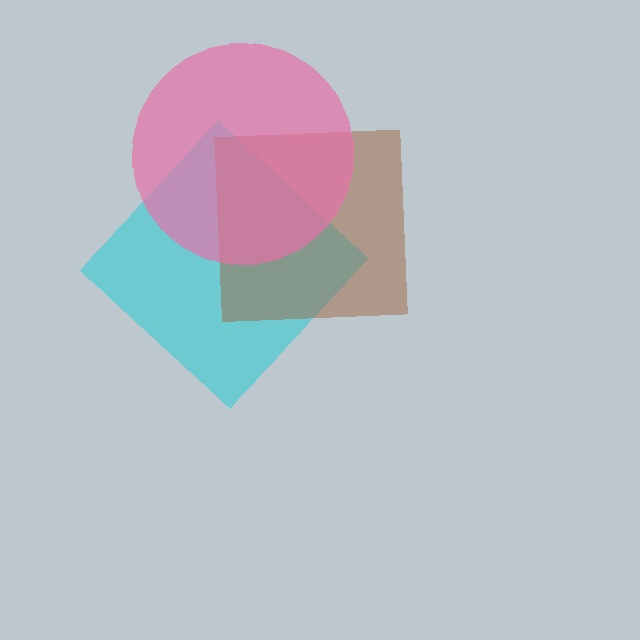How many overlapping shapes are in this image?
There are 3 overlapping shapes in the image.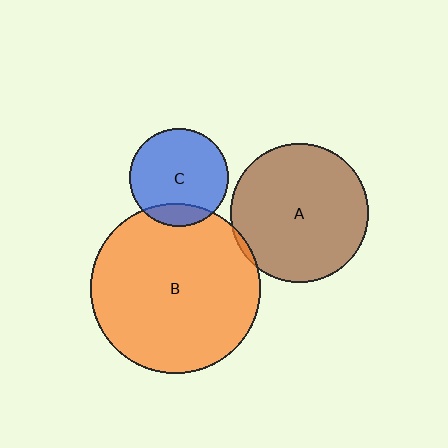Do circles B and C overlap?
Yes.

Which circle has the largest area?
Circle B (orange).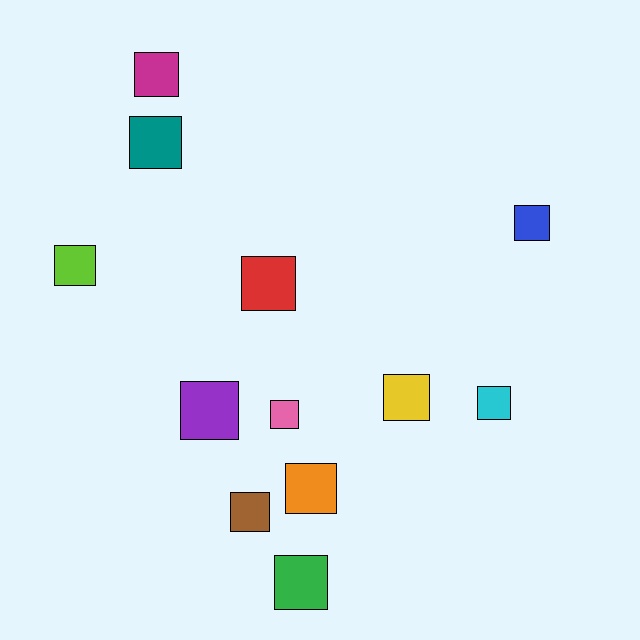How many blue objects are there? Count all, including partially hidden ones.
There is 1 blue object.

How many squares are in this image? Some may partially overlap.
There are 12 squares.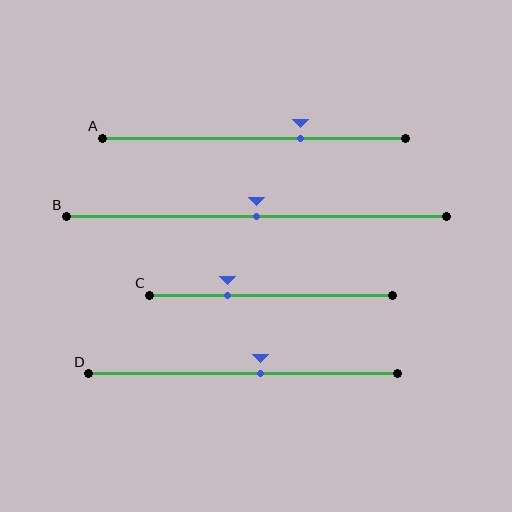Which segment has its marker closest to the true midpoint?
Segment B has its marker closest to the true midpoint.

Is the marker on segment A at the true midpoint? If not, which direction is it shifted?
No, the marker on segment A is shifted to the right by about 15% of the segment length.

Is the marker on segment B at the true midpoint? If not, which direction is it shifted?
Yes, the marker on segment B is at the true midpoint.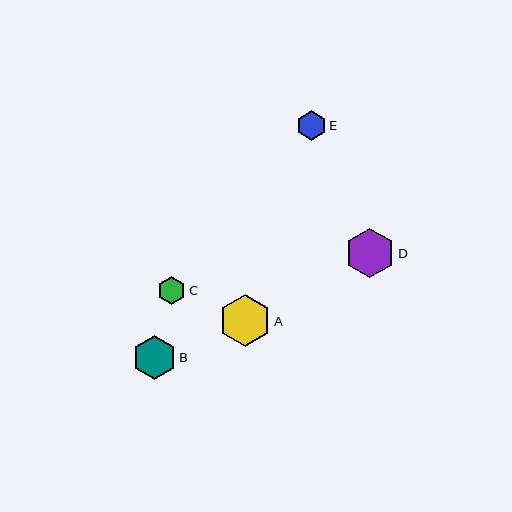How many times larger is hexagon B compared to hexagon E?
Hexagon B is approximately 1.5 times the size of hexagon E.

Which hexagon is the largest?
Hexagon A is the largest with a size of approximately 52 pixels.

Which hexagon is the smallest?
Hexagon C is the smallest with a size of approximately 28 pixels.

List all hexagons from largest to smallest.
From largest to smallest: A, D, B, E, C.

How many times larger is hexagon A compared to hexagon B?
Hexagon A is approximately 1.2 times the size of hexagon B.